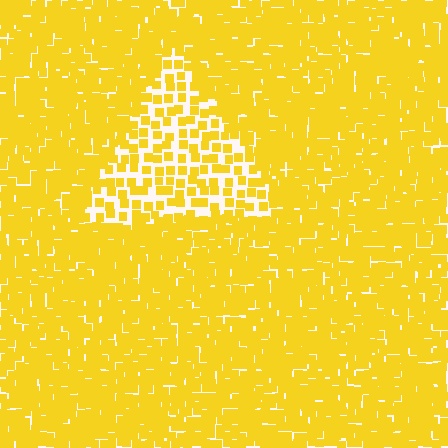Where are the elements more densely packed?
The elements are more densely packed outside the triangle boundary.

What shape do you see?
I see a triangle.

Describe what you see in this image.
The image contains small yellow elements arranged at two different densities. A triangle-shaped region is visible where the elements are less densely packed than the surrounding area.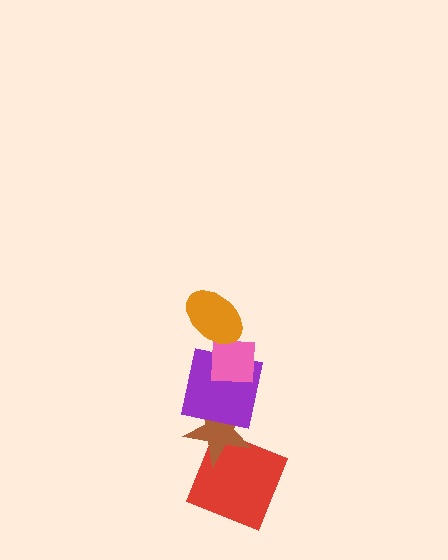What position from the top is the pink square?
The pink square is 2nd from the top.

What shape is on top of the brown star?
The purple square is on top of the brown star.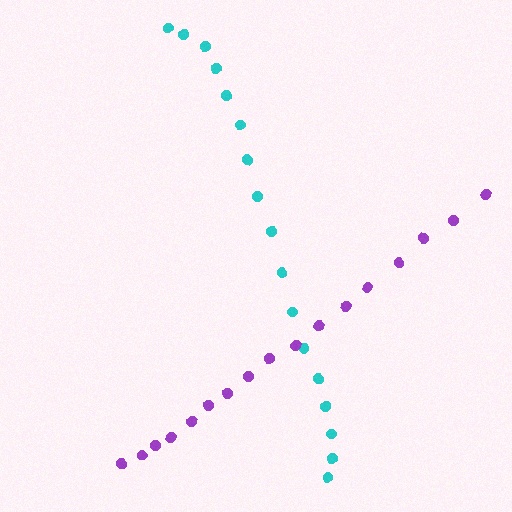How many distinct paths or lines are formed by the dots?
There are 2 distinct paths.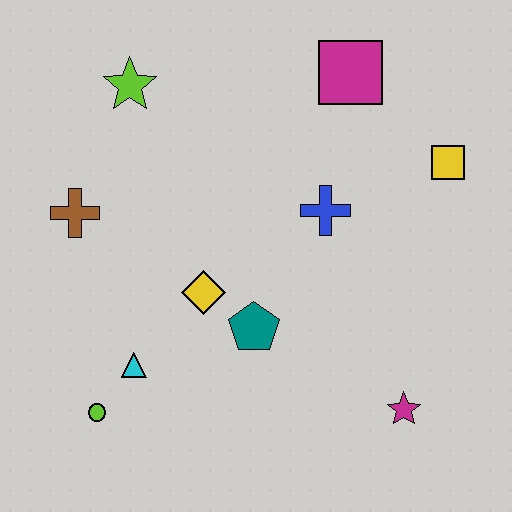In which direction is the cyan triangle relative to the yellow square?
The cyan triangle is to the left of the yellow square.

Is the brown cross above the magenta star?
Yes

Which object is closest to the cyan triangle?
The lime circle is closest to the cyan triangle.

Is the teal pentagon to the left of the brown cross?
No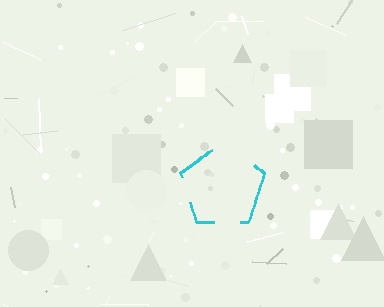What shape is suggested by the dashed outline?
The dashed outline suggests a pentagon.